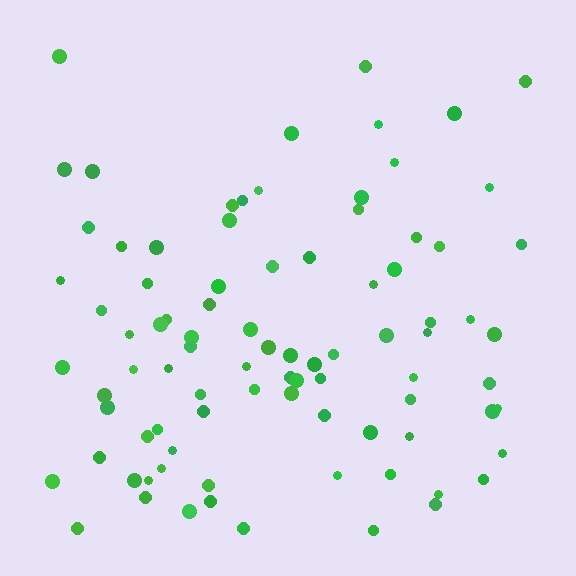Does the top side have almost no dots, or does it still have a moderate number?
Still a moderate number, just noticeably fewer than the bottom.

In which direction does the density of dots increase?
From top to bottom, with the bottom side densest.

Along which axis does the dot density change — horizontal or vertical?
Vertical.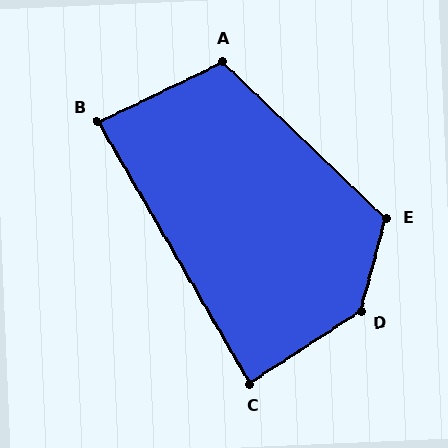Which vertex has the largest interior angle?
D, at approximately 139 degrees.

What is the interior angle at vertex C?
Approximately 87 degrees (approximately right).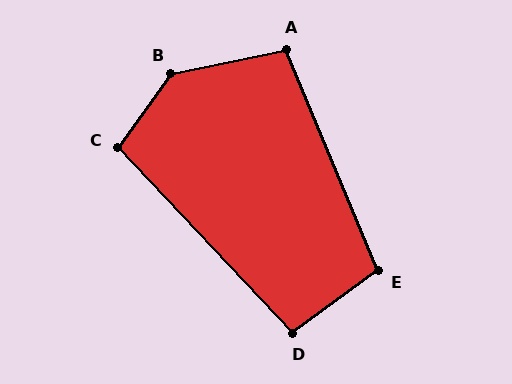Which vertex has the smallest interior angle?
D, at approximately 98 degrees.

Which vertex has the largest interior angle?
B, at approximately 138 degrees.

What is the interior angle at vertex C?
Approximately 101 degrees (obtuse).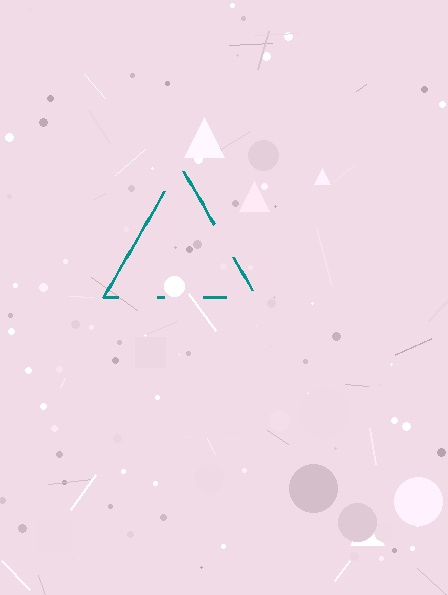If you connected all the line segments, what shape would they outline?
They would outline a triangle.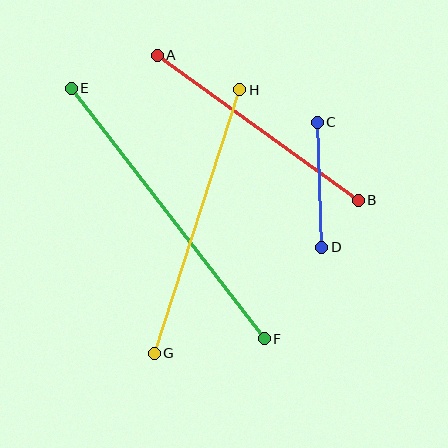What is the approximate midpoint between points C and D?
The midpoint is at approximately (320, 185) pixels.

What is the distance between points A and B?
The distance is approximately 248 pixels.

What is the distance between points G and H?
The distance is approximately 277 pixels.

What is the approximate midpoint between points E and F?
The midpoint is at approximately (168, 214) pixels.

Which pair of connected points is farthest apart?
Points E and F are farthest apart.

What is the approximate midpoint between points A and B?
The midpoint is at approximately (258, 128) pixels.